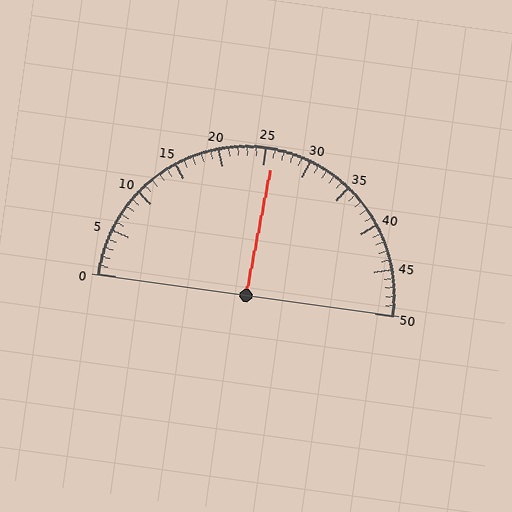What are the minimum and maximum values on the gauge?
The gauge ranges from 0 to 50.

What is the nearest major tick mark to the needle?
The nearest major tick mark is 25.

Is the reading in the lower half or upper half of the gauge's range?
The reading is in the upper half of the range (0 to 50).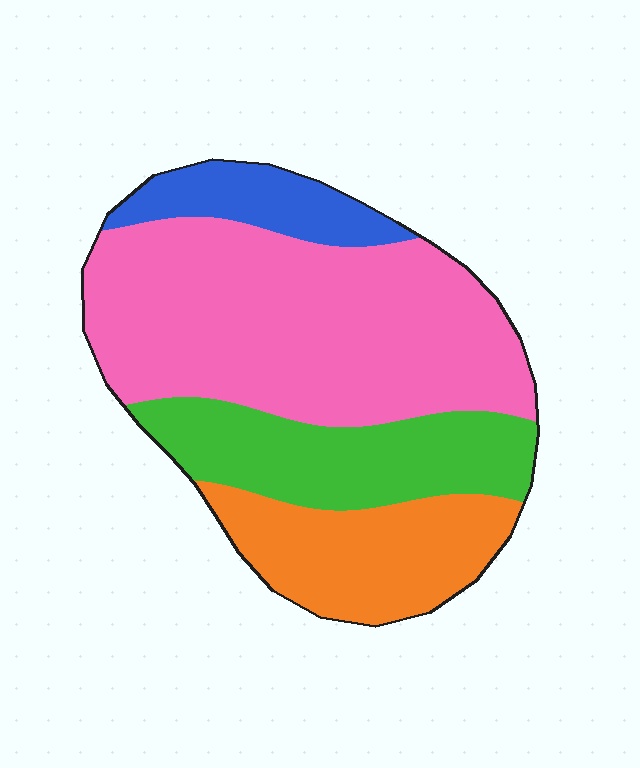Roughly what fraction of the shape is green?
Green takes up about one fifth (1/5) of the shape.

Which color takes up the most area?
Pink, at roughly 50%.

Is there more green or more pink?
Pink.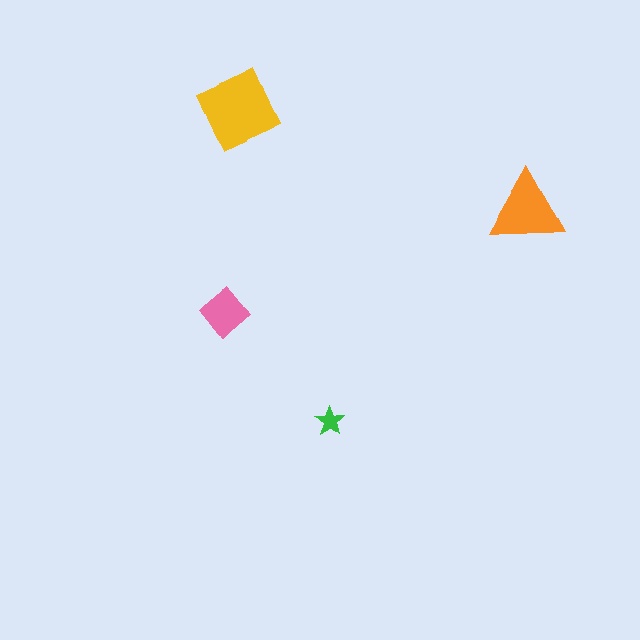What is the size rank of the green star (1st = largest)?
4th.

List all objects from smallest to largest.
The green star, the pink diamond, the orange triangle, the yellow square.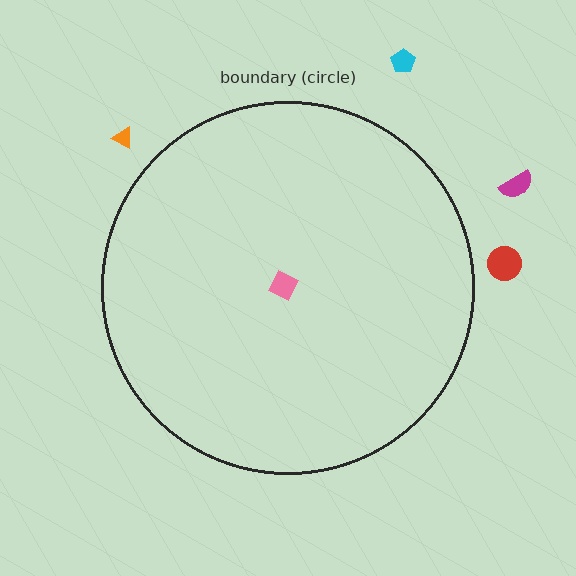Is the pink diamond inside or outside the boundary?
Inside.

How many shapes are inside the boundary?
1 inside, 4 outside.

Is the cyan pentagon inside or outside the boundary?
Outside.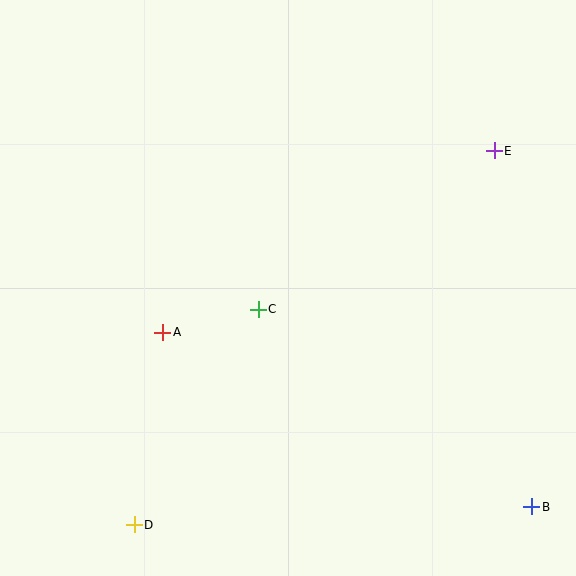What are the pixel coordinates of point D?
Point D is at (134, 525).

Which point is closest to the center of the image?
Point C at (258, 309) is closest to the center.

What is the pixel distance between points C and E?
The distance between C and E is 284 pixels.